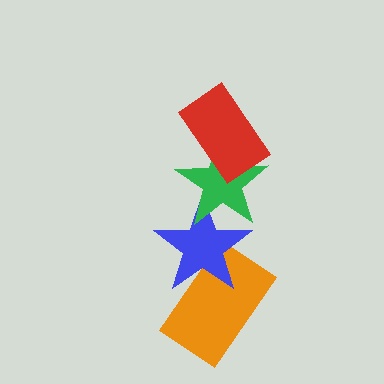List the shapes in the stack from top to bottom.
From top to bottom: the red rectangle, the green star, the blue star, the orange rectangle.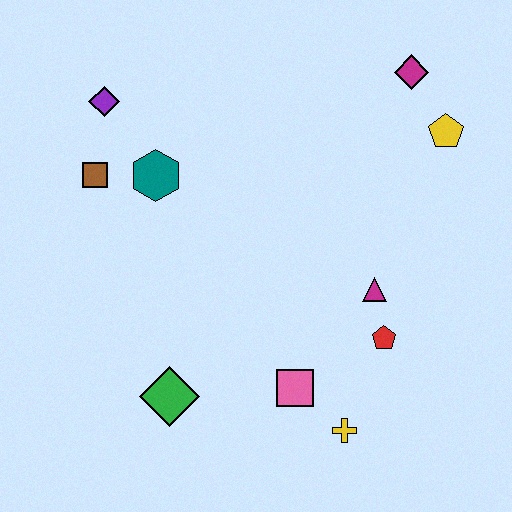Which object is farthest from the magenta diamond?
The green diamond is farthest from the magenta diamond.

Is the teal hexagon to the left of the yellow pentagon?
Yes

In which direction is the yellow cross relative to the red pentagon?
The yellow cross is below the red pentagon.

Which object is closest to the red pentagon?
The magenta triangle is closest to the red pentagon.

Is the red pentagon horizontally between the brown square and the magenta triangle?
No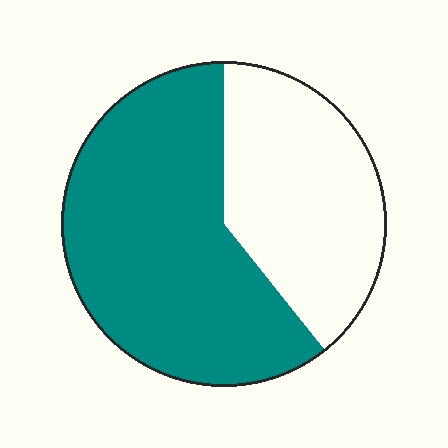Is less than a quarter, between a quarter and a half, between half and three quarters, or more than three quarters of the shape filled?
Between half and three quarters.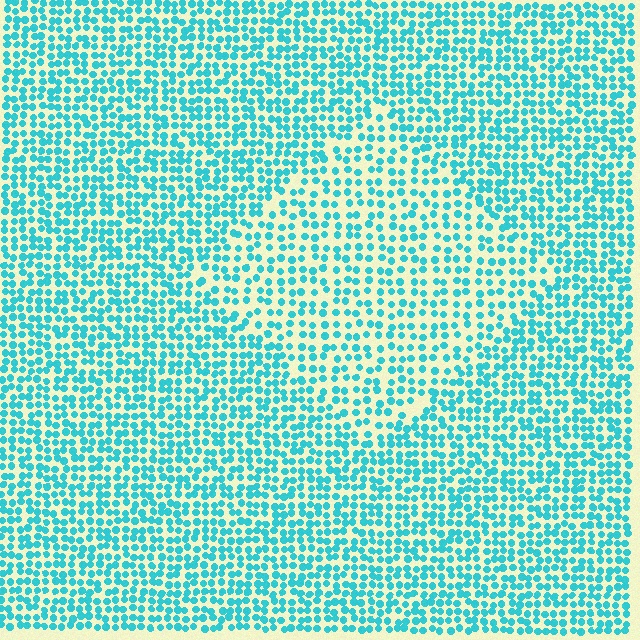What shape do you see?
I see a diamond.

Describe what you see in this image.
The image contains small cyan elements arranged at two different densities. A diamond-shaped region is visible where the elements are less densely packed than the surrounding area.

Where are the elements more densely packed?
The elements are more densely packed outside the diamond boundary.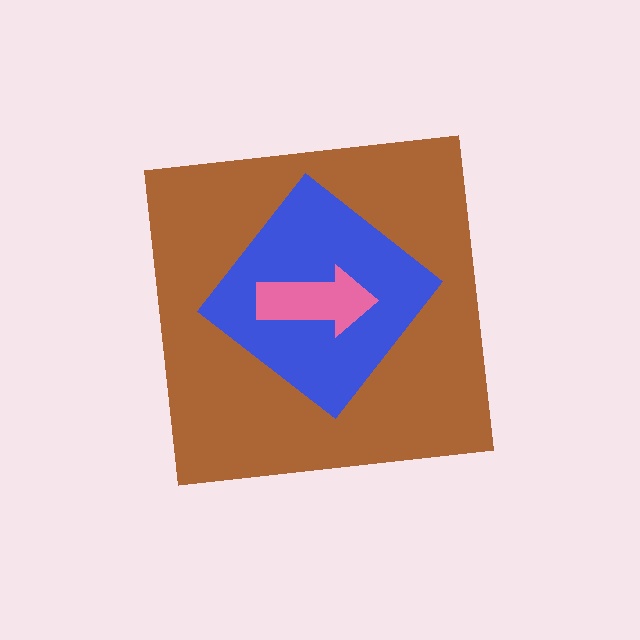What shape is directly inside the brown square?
The blue diamond.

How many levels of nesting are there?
3.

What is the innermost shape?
The pink arrow.